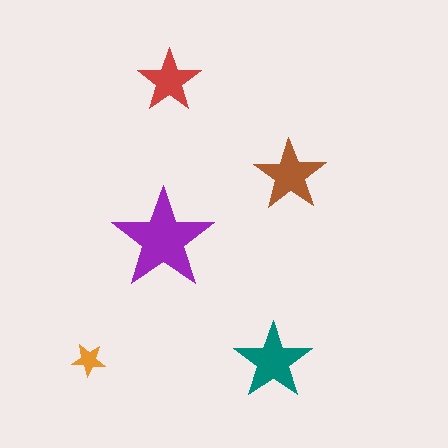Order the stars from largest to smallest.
the purple one, the teal one, the brown one, the red one, the orange one.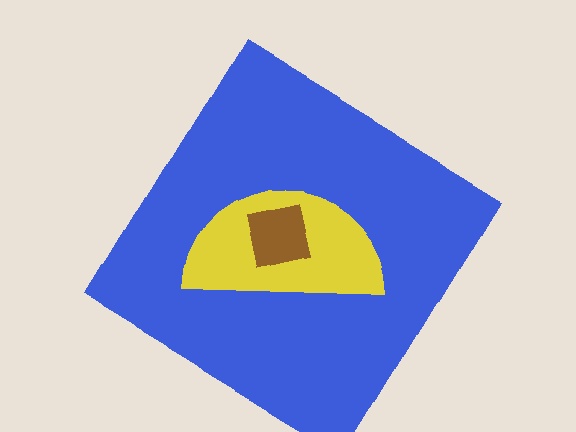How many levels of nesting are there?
3.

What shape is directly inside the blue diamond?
The yellow semicircle.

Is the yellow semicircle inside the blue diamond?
Yes.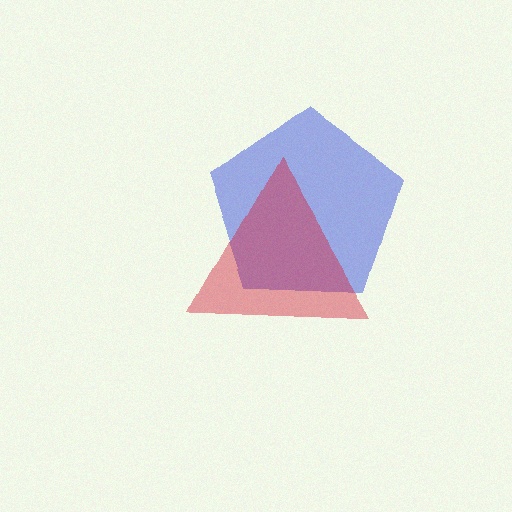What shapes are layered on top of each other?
The layered shapes are: a blue pentagon, a red triangle.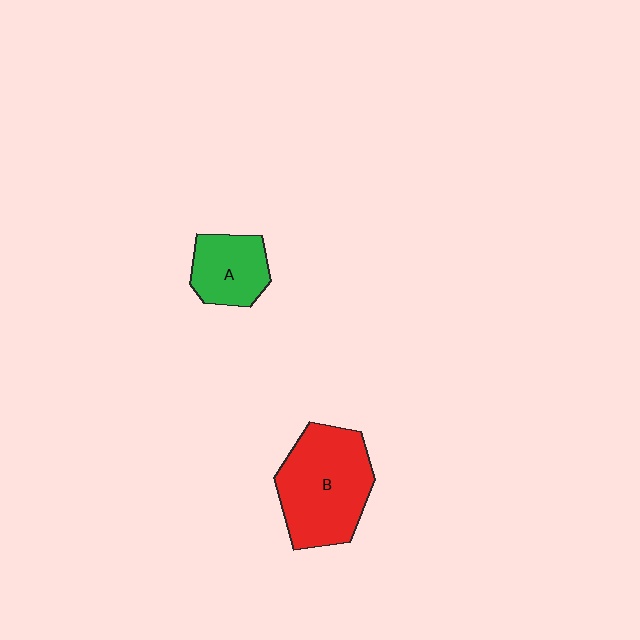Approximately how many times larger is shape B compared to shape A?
Approximately 1.9 times.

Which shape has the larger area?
Shape B (red).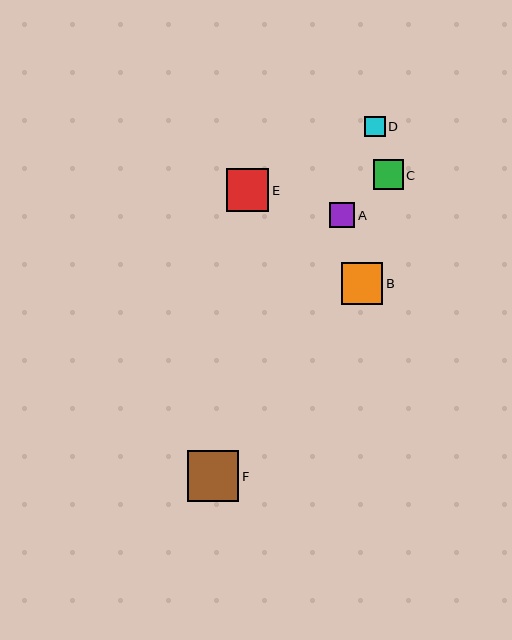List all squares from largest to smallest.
From largest to smallest: F, E, B, C, A, D.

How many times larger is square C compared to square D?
Square C is approximately 1.5 times the size of square D.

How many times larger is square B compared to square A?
Square B is approximately 1.7 times the size of square A.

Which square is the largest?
Square F is the largest with a size of approximately 51 pixels.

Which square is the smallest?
Square D is the smallest with a size of approximately 20 pixels.